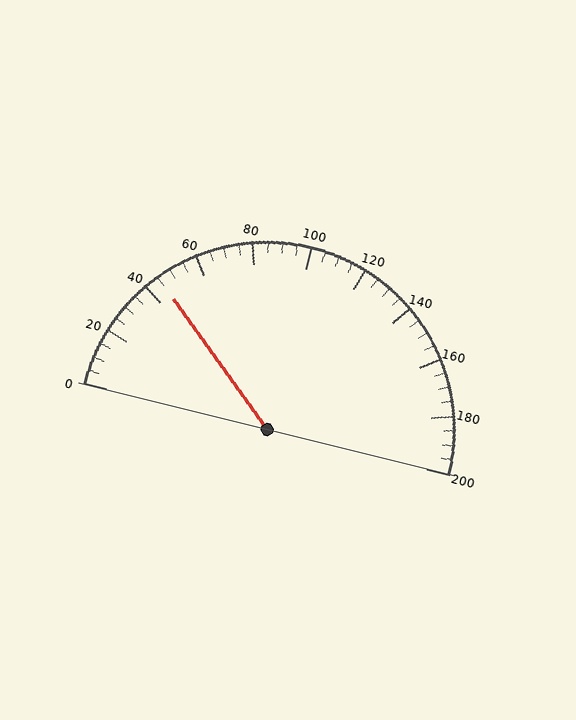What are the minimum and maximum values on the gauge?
The gauge ranges from 0 to 200.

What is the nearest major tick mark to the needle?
The nearest major tick mark is 40.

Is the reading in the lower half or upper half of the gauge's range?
The reading is in the lower half of the range (0 to 200).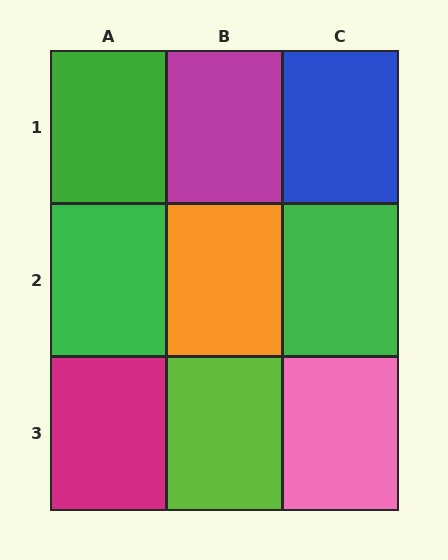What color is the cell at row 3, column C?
Pink.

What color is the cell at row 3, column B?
Lime.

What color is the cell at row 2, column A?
Green.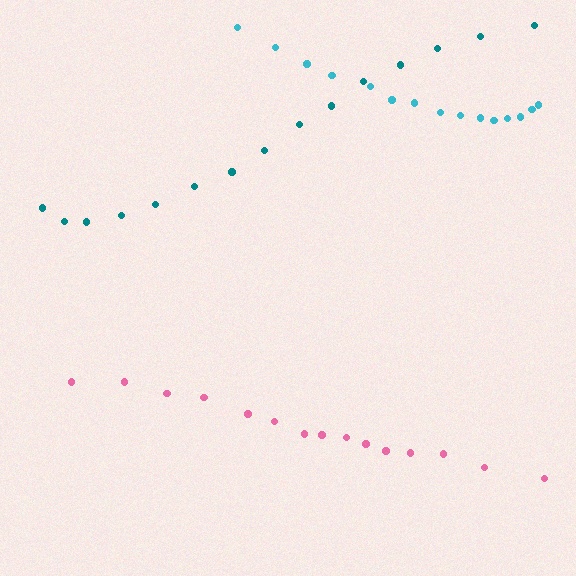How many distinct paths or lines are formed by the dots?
There are 3 distinct paths.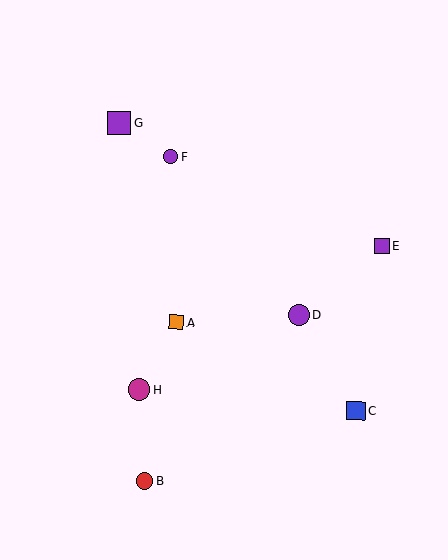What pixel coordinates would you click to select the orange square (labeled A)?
Click at (176, 322) to select the orange square A.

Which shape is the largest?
The purple square (labeled G) is the largest.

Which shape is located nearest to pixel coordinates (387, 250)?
The purple square (labeled E) at (382, 246) is nearest to that location.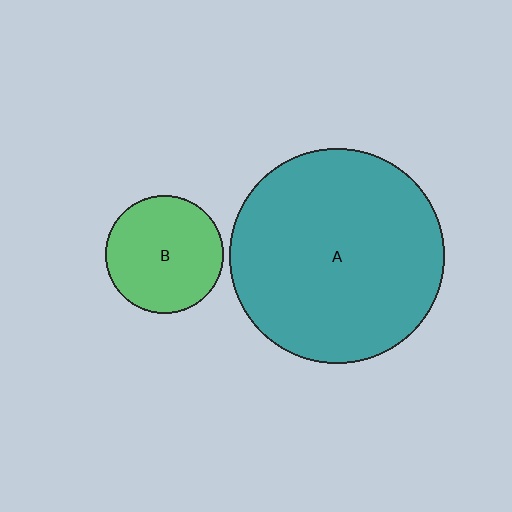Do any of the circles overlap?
No, none of the circles overlap.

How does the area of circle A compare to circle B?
Approximately 3.3 times.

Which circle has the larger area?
Circle A (teal).